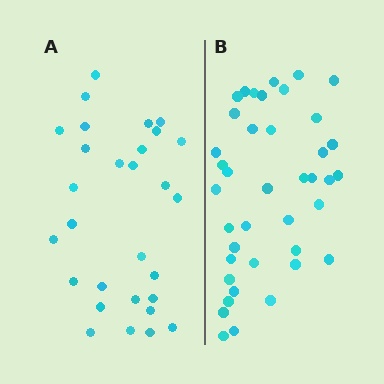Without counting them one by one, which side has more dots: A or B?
Region B (the right region) has more dots.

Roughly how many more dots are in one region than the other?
Region B has roughly 12 or so more dots than region A.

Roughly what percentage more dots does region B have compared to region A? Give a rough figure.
About 40% more.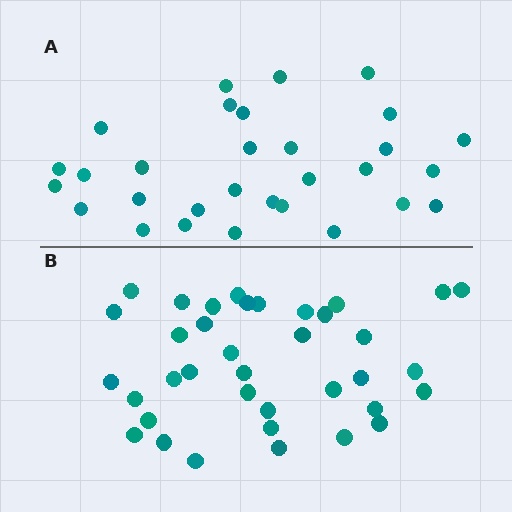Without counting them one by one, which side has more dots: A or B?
Region B (the bottom region) has more dots.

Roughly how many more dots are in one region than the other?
Region B has roughly 8 or so more dots than region A.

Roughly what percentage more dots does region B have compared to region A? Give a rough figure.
About 25% more.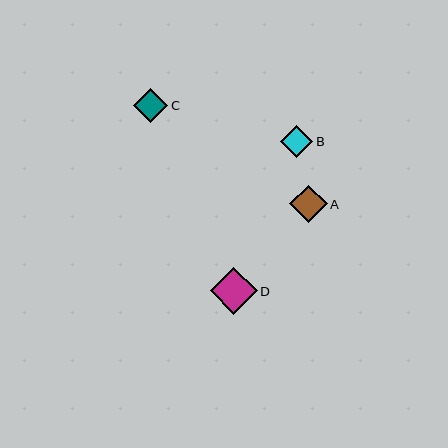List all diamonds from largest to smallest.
From largest to smallest: D, A, C, B.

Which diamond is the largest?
Diamond D is the largest with a size of approximately 47 pixels.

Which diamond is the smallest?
Diamond B is the smallest with a size of approximately 32 pixels.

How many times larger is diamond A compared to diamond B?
Diamond A is approximately 1.2 times the size of diamond B.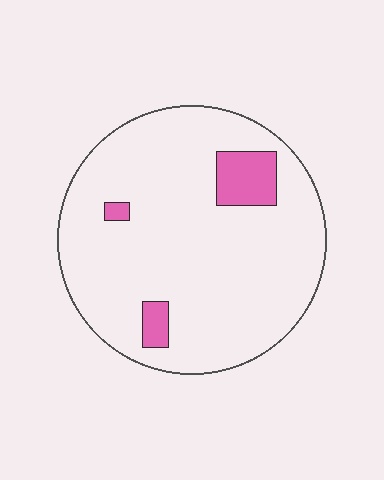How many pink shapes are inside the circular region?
3.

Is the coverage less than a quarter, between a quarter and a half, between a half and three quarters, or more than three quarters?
Less than a quarter.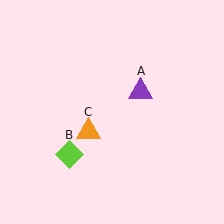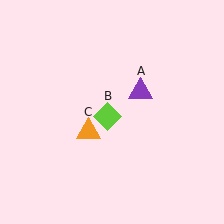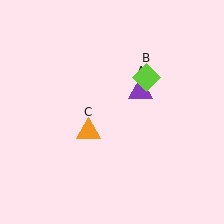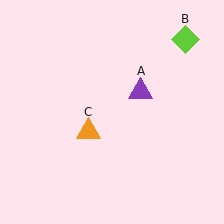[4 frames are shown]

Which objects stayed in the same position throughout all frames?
Purple triangle (object A) and orange triangle (object C) remained stationary.